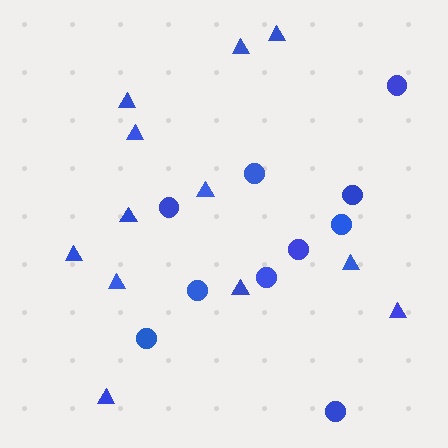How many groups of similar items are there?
There are 2 groups: one group of circles (10) and one group of triangles (12).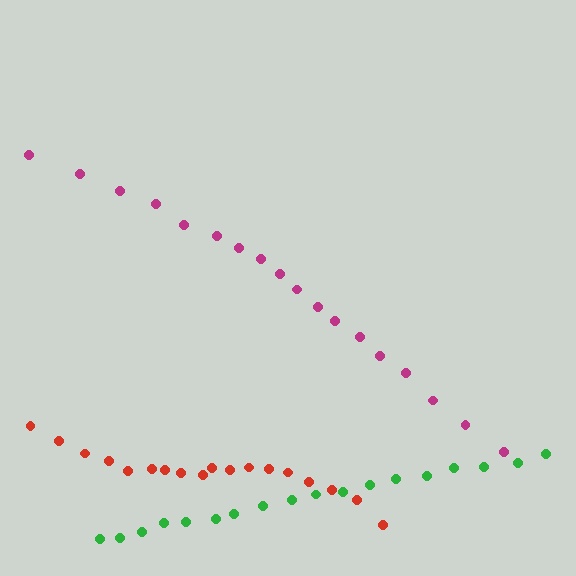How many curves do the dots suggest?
There are 3 distinct paths.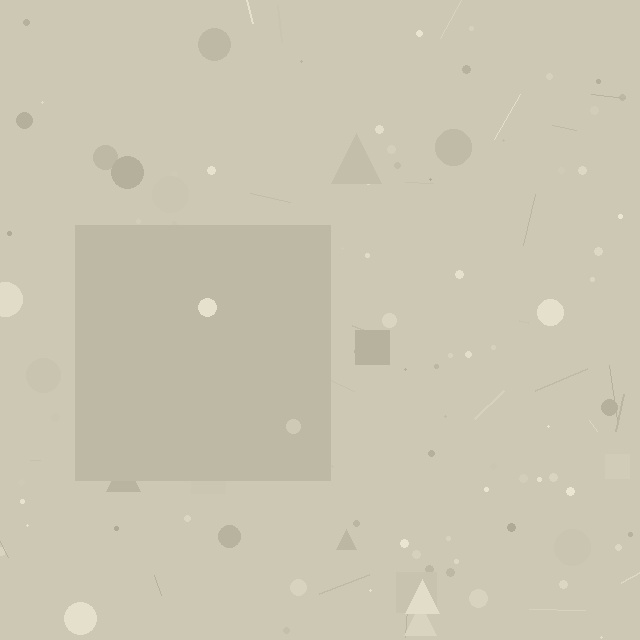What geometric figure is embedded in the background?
A square is embedded in the background.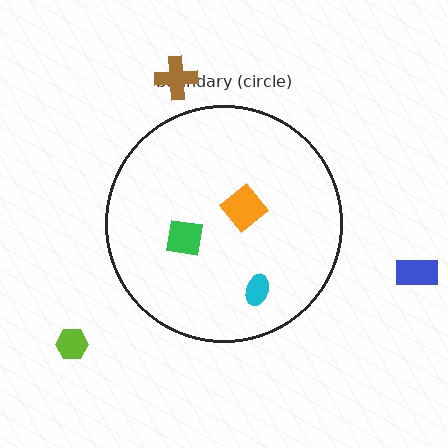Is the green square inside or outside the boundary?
Inside.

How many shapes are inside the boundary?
3 inside, 3 outside.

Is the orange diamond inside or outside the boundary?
Inside.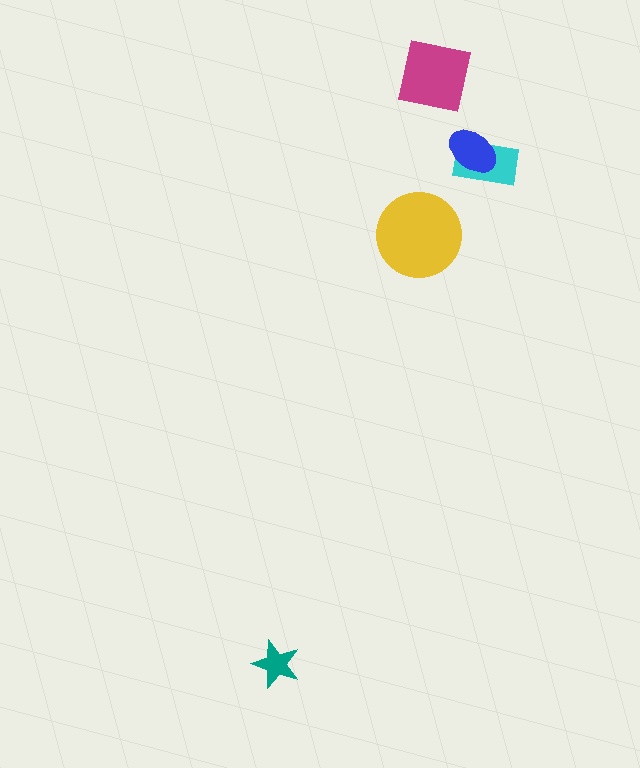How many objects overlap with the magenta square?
0 objects overlap with the magenta square.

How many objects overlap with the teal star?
0 objects overlap with the teal star.